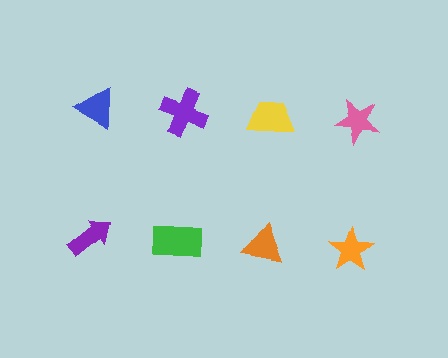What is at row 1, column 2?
A purple cross.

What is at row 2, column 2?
A green rectangle.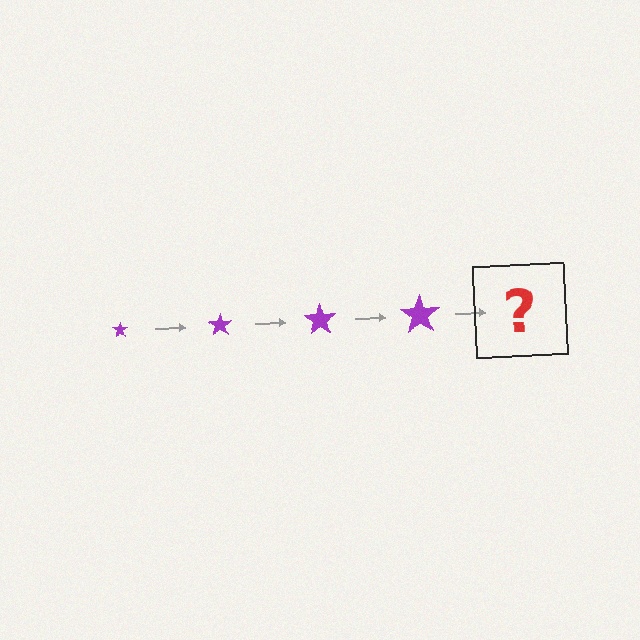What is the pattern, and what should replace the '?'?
The pattern is that the star gets progressively larger each step. The '?' should be a purple star, larger than the previous one.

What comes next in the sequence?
The next element should be a purple star, larger than the previous one.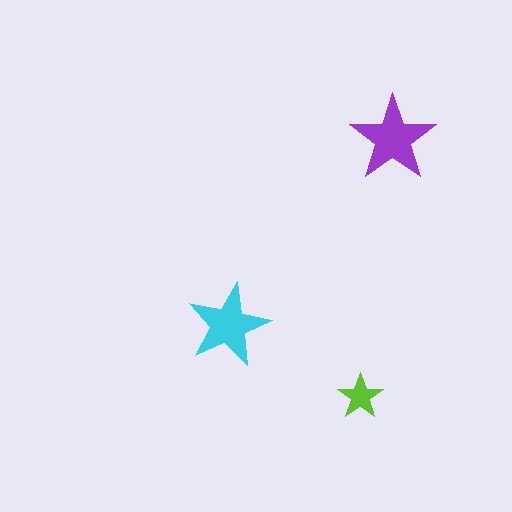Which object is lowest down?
The lime star is bottommost.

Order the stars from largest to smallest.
the purple one, the cyan one, the lime one.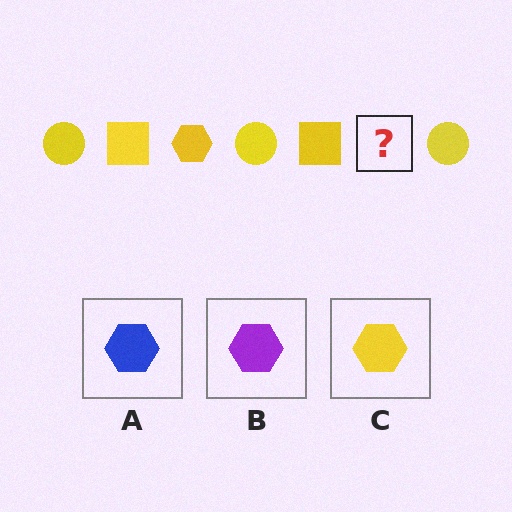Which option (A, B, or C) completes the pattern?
C.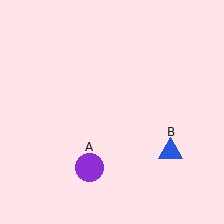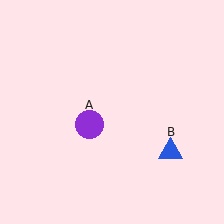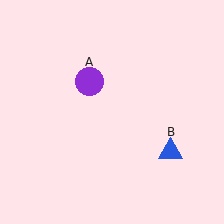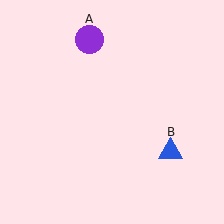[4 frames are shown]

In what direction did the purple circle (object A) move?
The purple circle (object A) moved up.